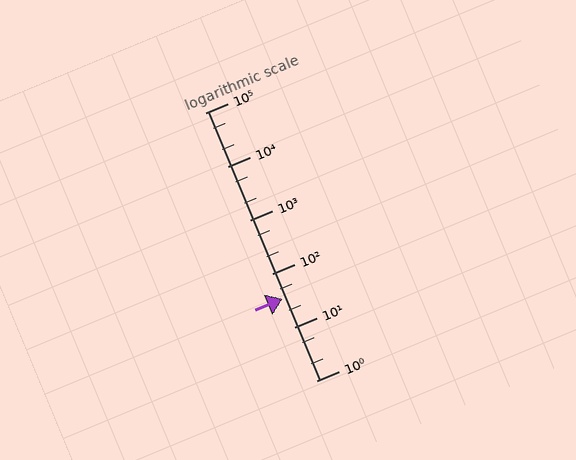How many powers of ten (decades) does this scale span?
The scale spans 5 decades, from 1 to 100000.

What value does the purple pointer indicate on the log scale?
The pointer indicates approximately 33.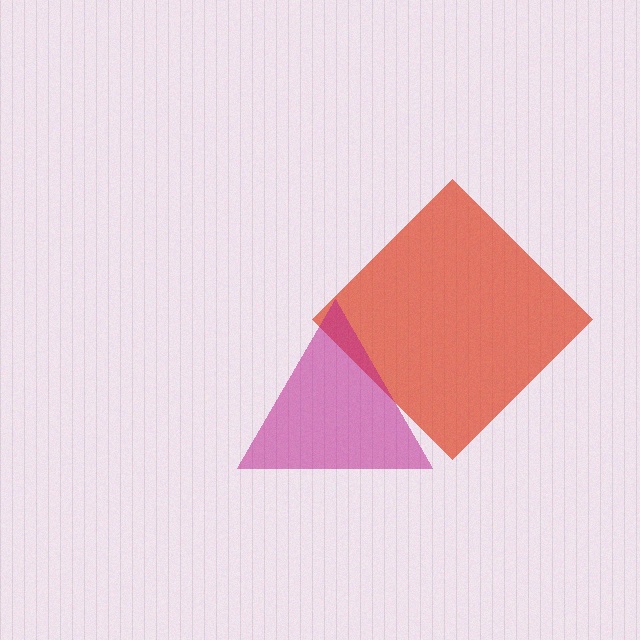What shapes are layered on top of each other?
The layered shapes are: a red diamond, a magenta triangle.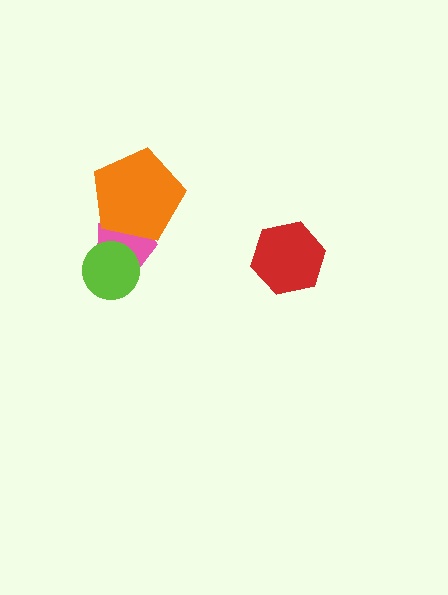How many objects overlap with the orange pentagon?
1 object overlaps with the orange pentagon.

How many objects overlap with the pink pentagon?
2 objects overlap with the pink pentagon.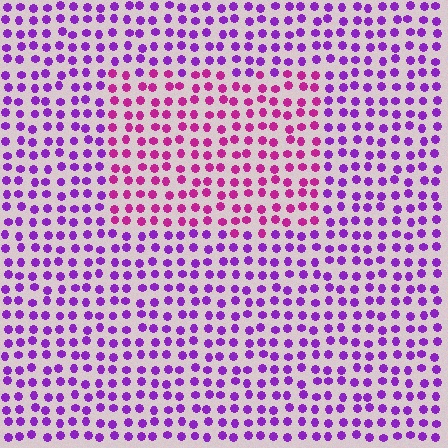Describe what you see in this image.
The image is filled with small purple elements in a uniform arrangement. A rectangle-shaped region is visible where the elements are tinted to a slightly different hue, forming a subtle color boundary.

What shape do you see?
I see a rectangle.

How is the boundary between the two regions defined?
The boundary is defined purely by a slight shift in hue (about 37 degrees). Spacing, size, and orientation are identical on both sides.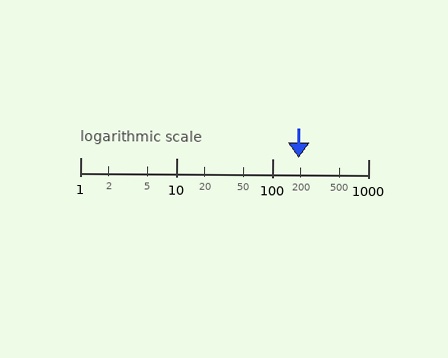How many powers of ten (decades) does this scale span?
The scale spans 3 decades, from 1 to 1000.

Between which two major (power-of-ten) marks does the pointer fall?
The pointer is between 100 and 1000.